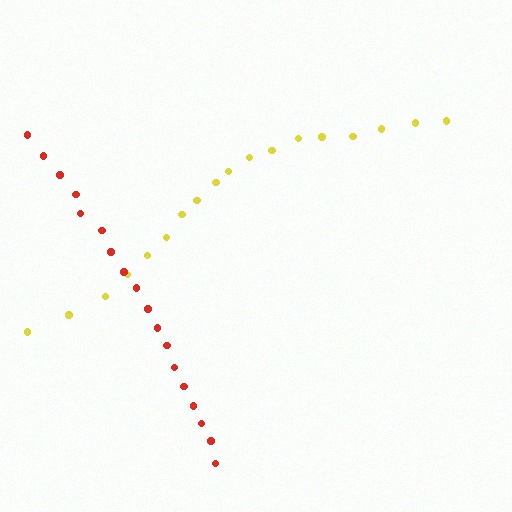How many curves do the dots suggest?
There are 2 distinct paths.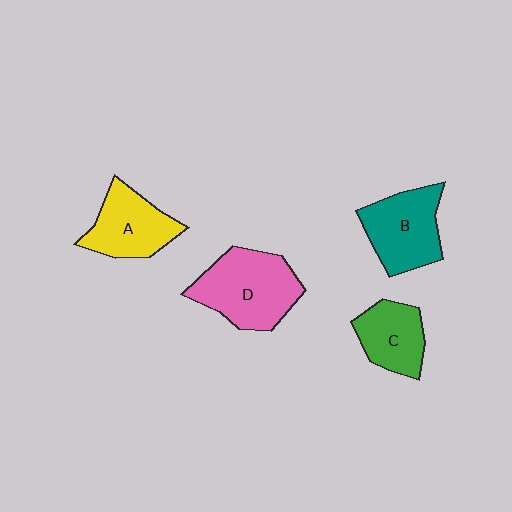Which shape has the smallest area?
Shape C (green).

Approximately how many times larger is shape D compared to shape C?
Approximately 1.6 times.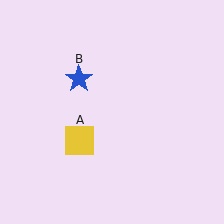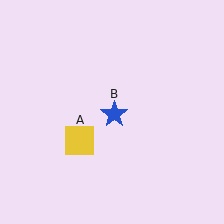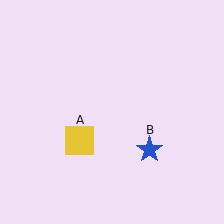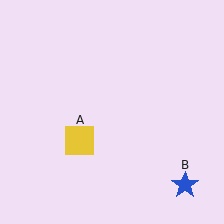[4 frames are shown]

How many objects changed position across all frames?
1 object changed position: blue star (object B).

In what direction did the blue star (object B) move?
The blue star (object B) moved down and to the right.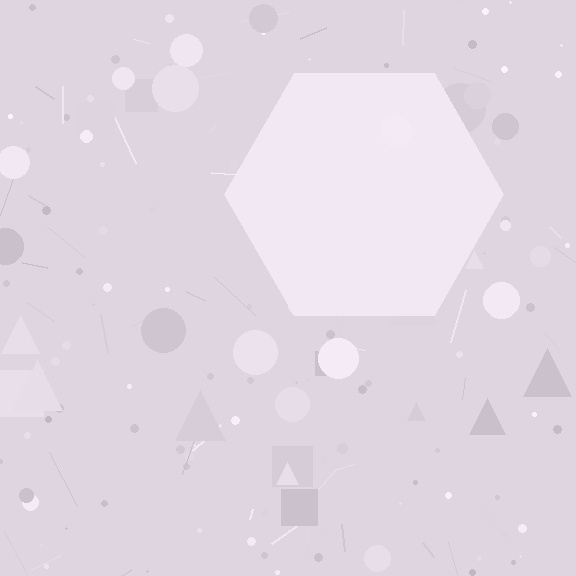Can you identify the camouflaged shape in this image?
The camouflaged shape is a hexagon.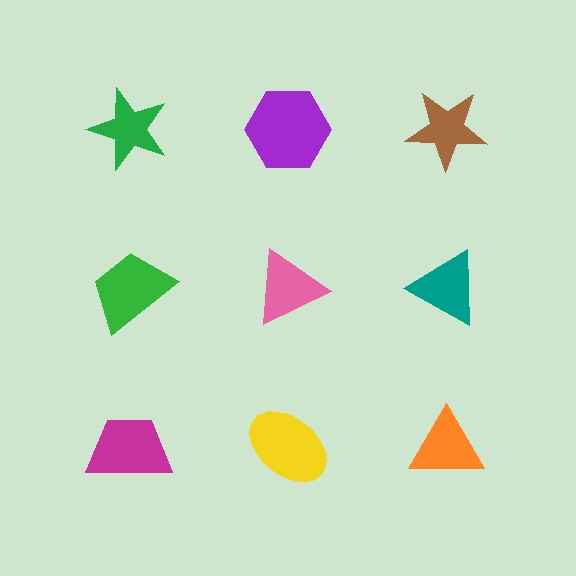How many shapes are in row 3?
3 shapes.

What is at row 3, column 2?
A yellow ellipse.